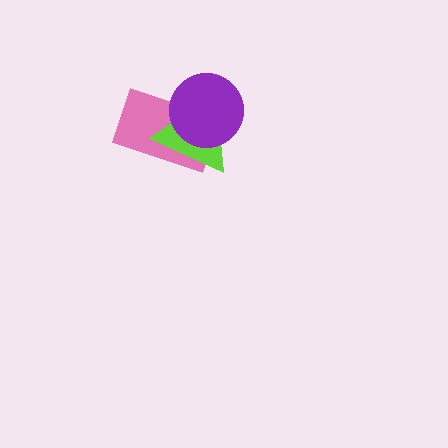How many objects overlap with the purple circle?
2 objects overlap with the purple circle.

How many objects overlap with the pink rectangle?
2 objects overlap with the pink rectangle.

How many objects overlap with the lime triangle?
2 objects overlap with the lime triangle.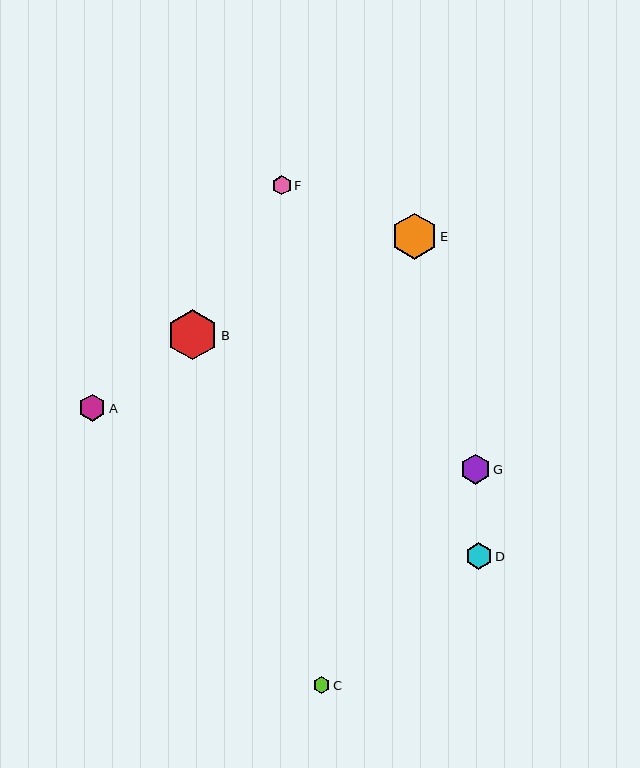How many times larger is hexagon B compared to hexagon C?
Hexagon B is approximately 3.0 times the size of hexagon C.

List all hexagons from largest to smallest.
From largest to smallest: B, E, G, A, D, F, C.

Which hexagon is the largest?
Hexagon B is the largest with a size of approximately 51 pixels.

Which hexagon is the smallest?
Hexagon C is the smallest with a size of approximately 17 pixels.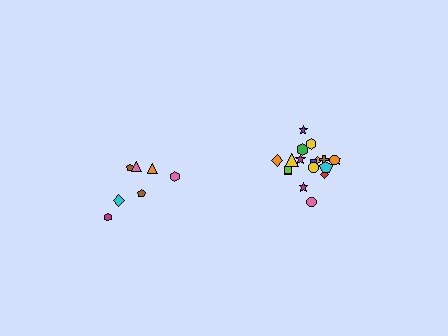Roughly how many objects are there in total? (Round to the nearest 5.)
Roughly 25 objects in total.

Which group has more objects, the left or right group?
The right group.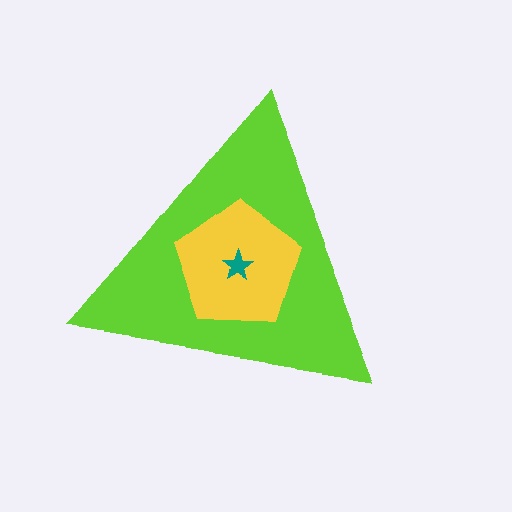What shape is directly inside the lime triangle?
The yellow pentagon.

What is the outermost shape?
The lime triangle.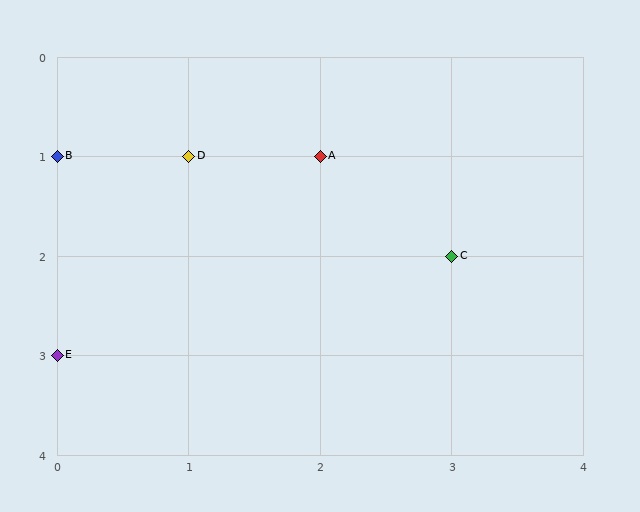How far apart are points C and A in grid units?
Points C and A are 1 column and 1 row apart (about 1.4 grid units diagonally).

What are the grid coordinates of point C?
Point C is at grid coordinates (3, 2).